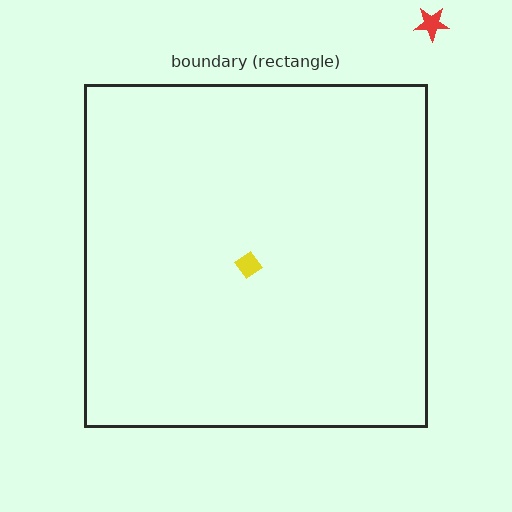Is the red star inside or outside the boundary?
Outside.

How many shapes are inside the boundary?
1 inside, 1 outside.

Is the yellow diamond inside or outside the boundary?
Inside.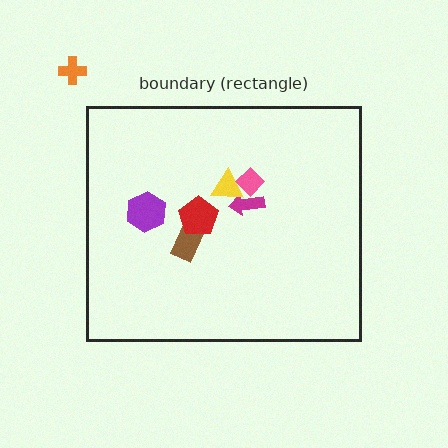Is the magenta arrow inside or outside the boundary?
Inside.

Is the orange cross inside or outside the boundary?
Outside.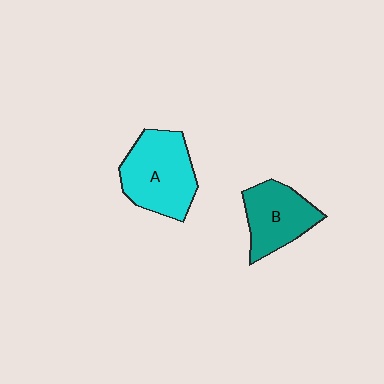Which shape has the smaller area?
Shape B (teal).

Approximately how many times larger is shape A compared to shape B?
Approximately 1.3 times.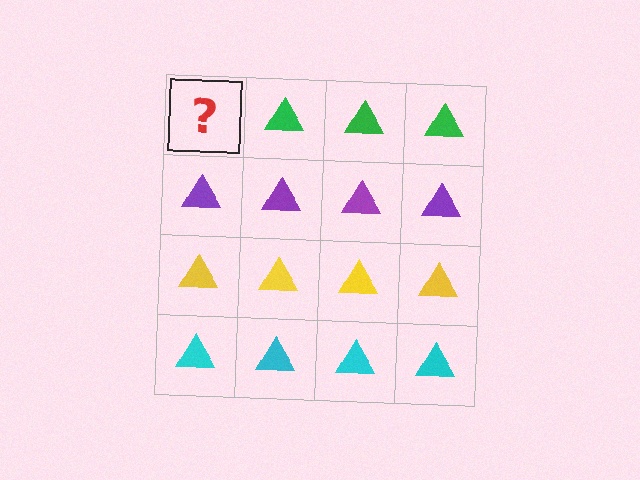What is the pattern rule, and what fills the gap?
The rule is that each row has a consistent color. The gap should be filled with a green triangle.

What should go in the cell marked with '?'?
The missing cell should contain a green triangle.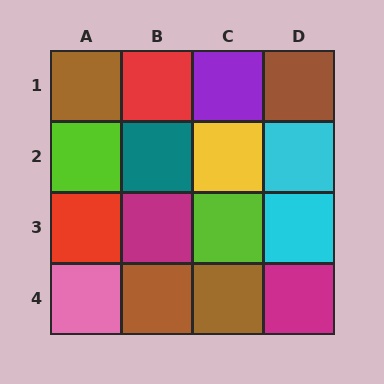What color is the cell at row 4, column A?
Pink.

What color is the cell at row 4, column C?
Brown.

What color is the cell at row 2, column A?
Lime.